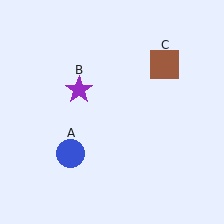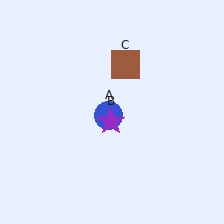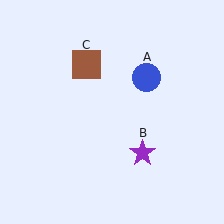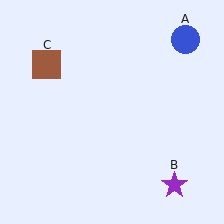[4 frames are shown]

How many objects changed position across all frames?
3 objects changed position: blue circle (object A), purple star (object B), brown square (object C).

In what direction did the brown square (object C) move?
The brown square (object C) moved left.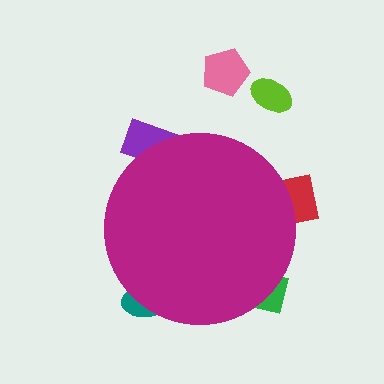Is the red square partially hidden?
Yes, the red square is partially hidden behind the magenta circle.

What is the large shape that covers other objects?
A magenta circle.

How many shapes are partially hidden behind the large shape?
4 shapes are partially hidden.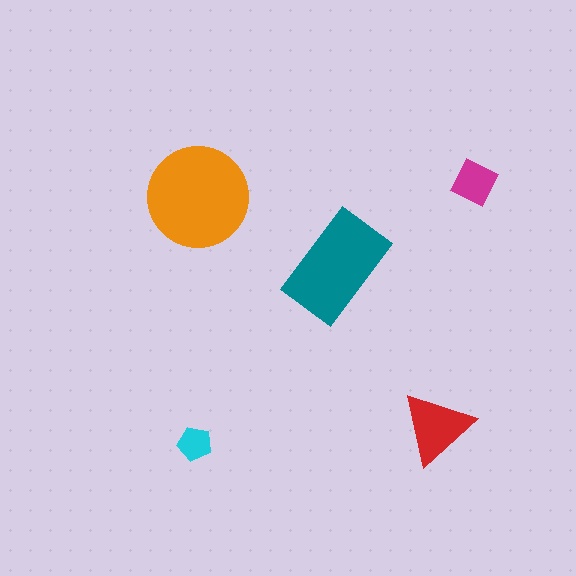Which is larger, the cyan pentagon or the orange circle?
The orange circle.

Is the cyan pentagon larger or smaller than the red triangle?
Smaller.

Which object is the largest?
The orange circle.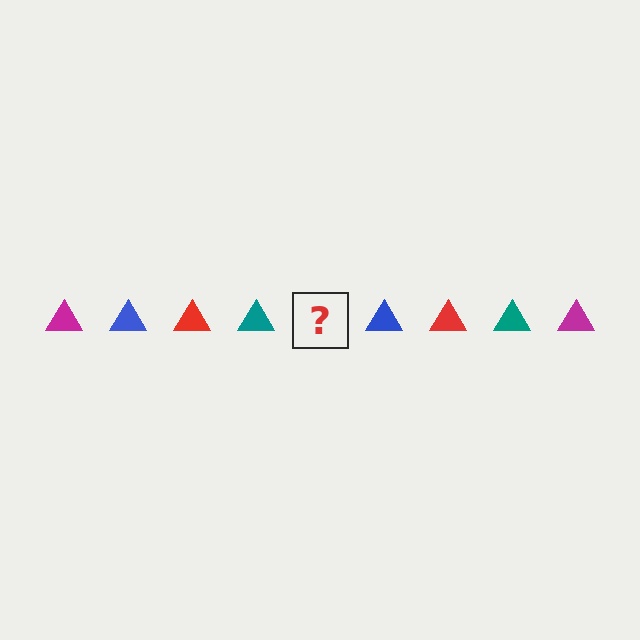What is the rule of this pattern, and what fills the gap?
The rule is that the pattern cycles through magenta, blue, red, teal triangles. The gap should be filled with a magenta triangle.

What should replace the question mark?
The question mark should be replaced with a magenta triangle.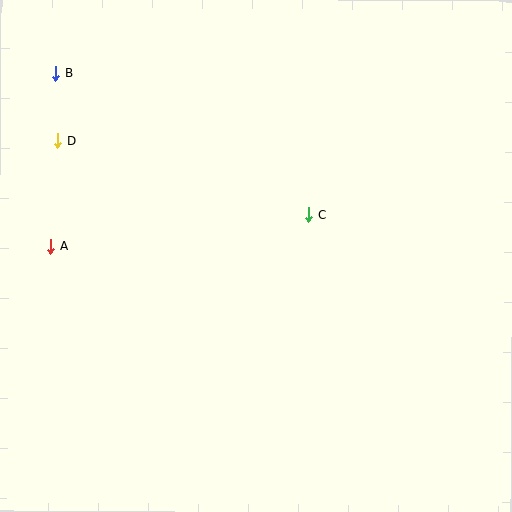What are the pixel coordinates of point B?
Point B is at (56, 73).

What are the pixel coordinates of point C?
Point C is at (309, 215).